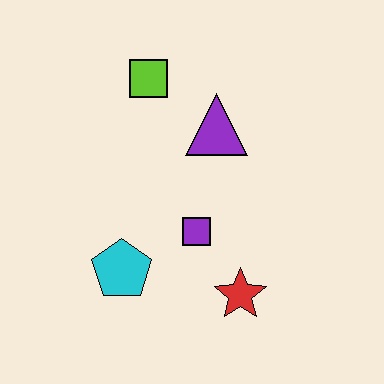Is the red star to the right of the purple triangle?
Yes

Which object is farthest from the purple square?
The lime square is farthest from the purple square.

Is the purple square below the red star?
No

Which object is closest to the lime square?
The purple triangle is closest to the lime square.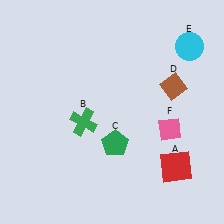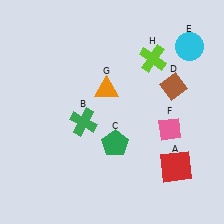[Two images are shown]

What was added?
An orange triangle (G), a lime cross (H) were added in Image 2.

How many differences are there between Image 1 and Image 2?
There are 2 differences between the two images.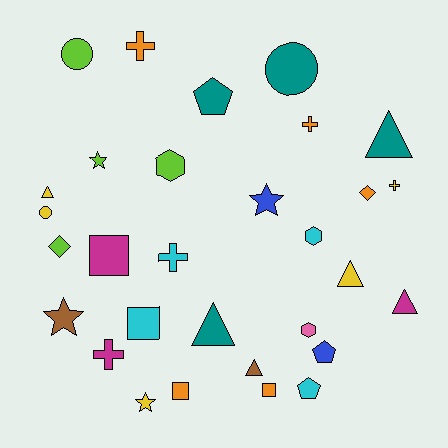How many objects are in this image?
There are 30 objects.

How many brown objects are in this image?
There are 2 brown objects.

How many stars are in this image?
There are 4 stars.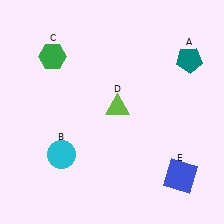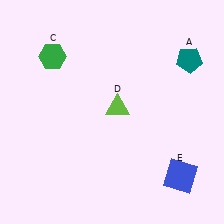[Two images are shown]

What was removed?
The cyan circle (B) was removed in Image 2.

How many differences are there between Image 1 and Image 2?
There is 1 difference between the two images.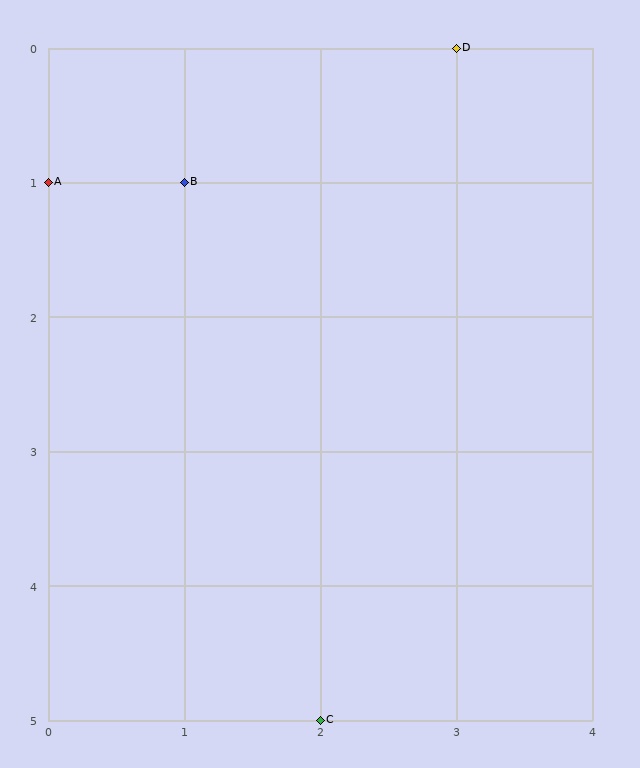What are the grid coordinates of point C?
Point C is at grid coordinates (2, 5).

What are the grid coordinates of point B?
Point B is at grid coordinates (1, 1).